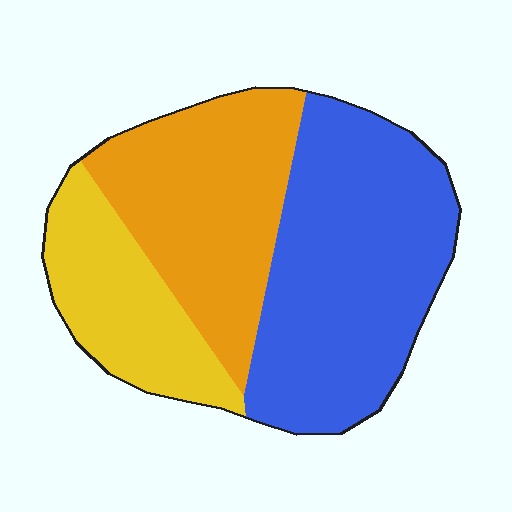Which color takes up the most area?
Blue, at roughly 45%.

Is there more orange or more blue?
Blue.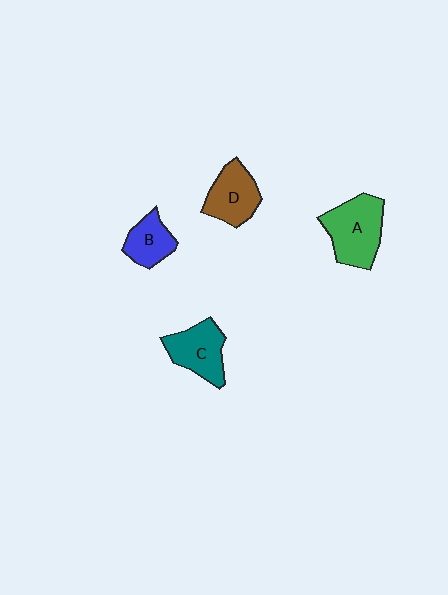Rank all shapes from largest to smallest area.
From largest to smallest: A (green), C (teal), D (brown), B (blue).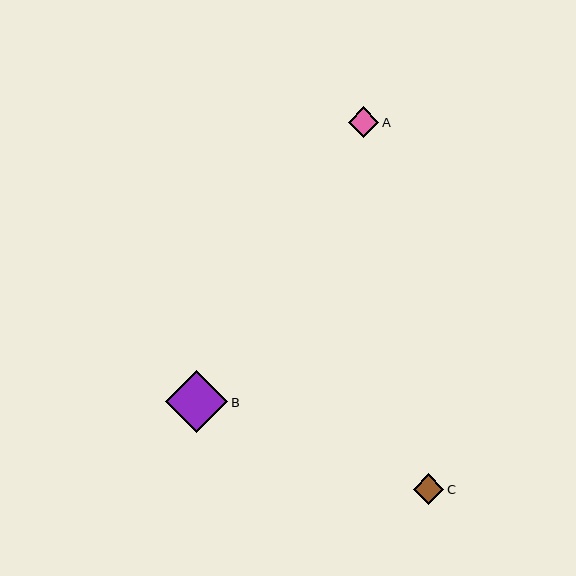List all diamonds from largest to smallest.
From largest to smallest: B, A, C.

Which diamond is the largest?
Diamond B is the largest with a size of approximately 62 pixels.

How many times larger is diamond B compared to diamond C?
Diamond B is approximately 2.1 times the size of diamond C.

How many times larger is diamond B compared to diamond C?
Diamond B is approximately 2.1 times the size of diamond C.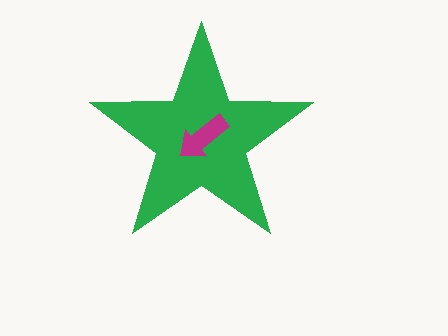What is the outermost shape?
The green star.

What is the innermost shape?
The magenta arrow.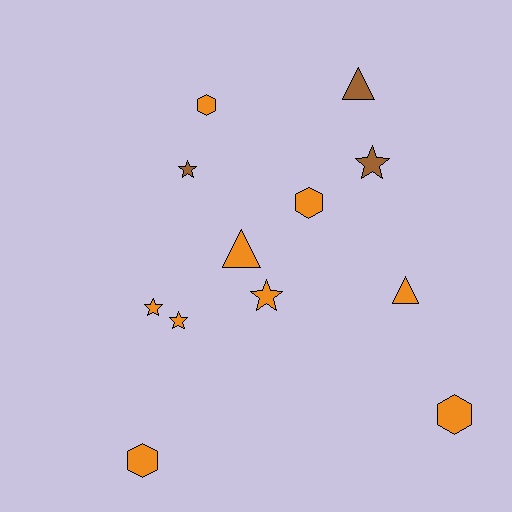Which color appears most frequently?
Orange, with 9 objects.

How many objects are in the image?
There are 12 objects.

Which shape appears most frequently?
Star, with 5 objects.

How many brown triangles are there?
There is 1 brown triangle.